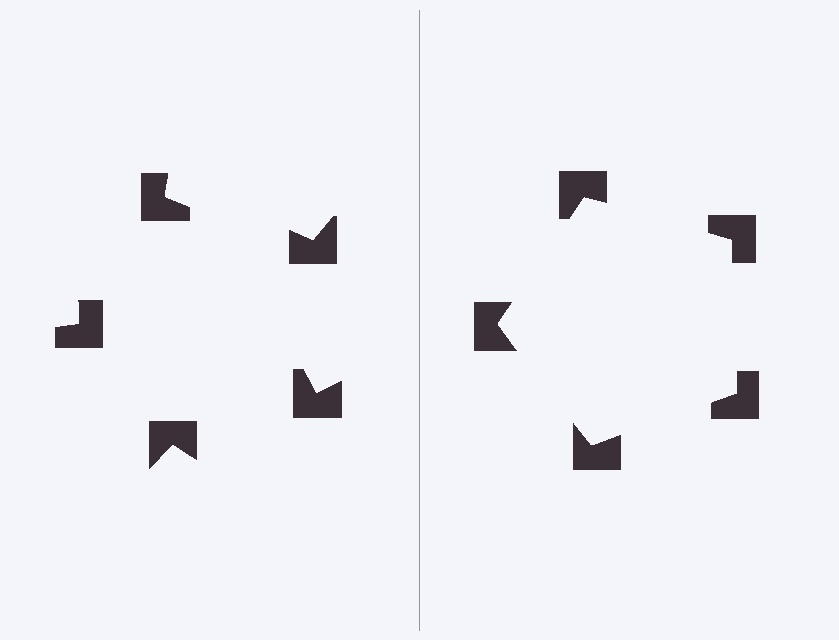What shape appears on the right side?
An illusory pentagon.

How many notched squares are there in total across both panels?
10 — 5 on each side.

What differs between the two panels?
The notched squares are positioned identically on both sides; only the wedge orientations differ. On the right they align to a pentagon; on the left they are misaligned.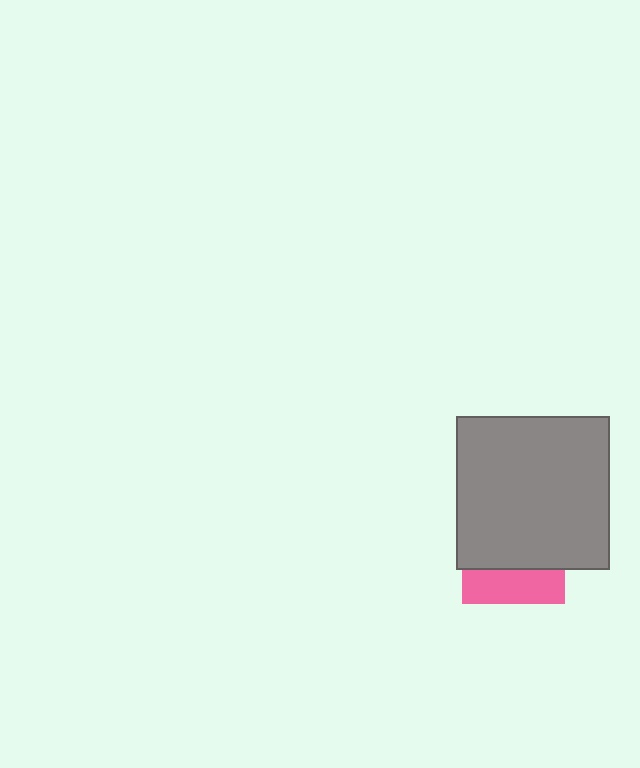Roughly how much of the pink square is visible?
A small part of it is visible (roughly 33%).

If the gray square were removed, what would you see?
You would see the complete pink square.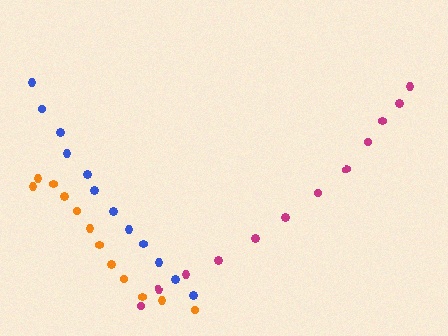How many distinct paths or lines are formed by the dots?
There are 3 distinct paths.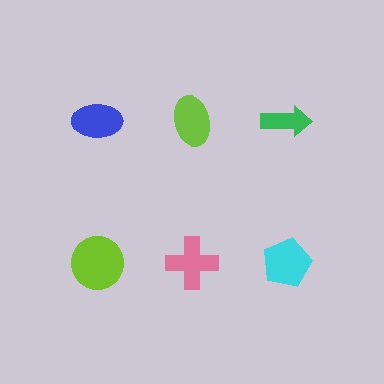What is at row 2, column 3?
A cyan pentagon.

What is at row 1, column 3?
A green arrow.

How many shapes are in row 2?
3 shapes.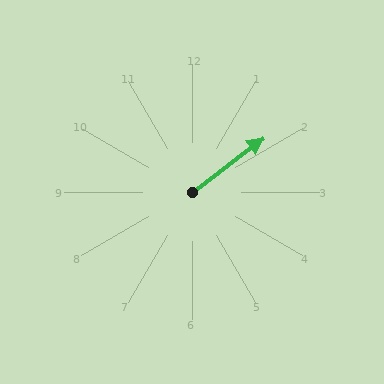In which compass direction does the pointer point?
Northeast.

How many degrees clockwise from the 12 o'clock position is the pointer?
Approximately 53 degrees.